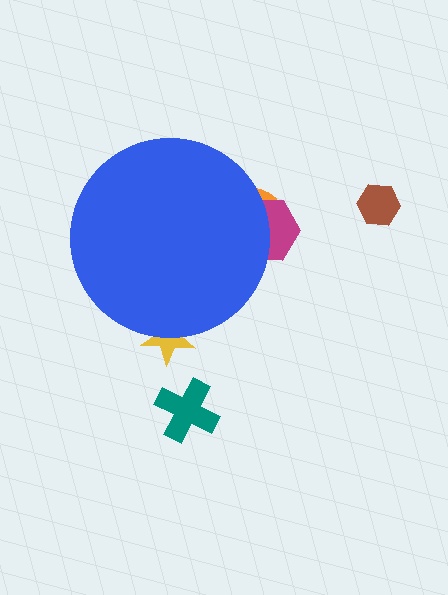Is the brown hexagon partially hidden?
No, the brown hexagon is fully visible.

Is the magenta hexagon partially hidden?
Yes, the magenta hexagon is partially hidden behind the blue circle.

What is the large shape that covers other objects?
A blue circle.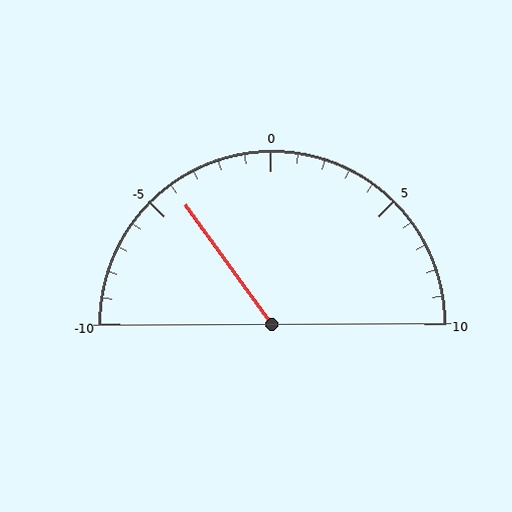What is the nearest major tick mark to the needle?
The nearest major tick mark is -5.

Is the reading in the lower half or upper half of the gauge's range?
The reading is in the lower half of the range (-10 to 10).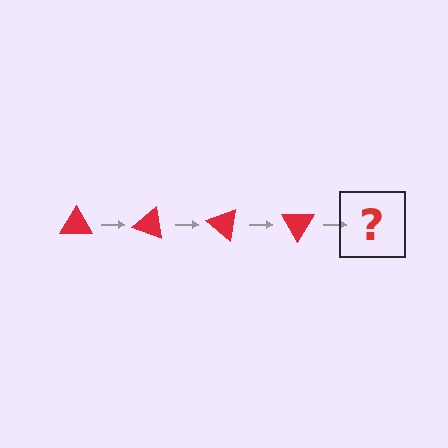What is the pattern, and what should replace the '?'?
The pattern is that the triangle rotates 20 degrees each step. The '?' should be a red triangle rotated 80 degrees.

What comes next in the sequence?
The next element should be a red triangle rotated 80 degrees.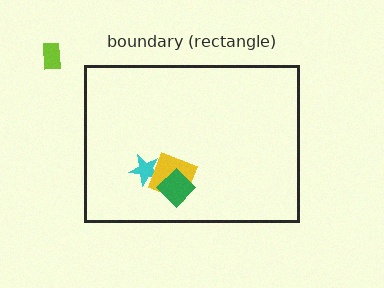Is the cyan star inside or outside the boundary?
Inside.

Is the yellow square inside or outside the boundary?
Inside.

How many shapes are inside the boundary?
3 inside, 1 outside.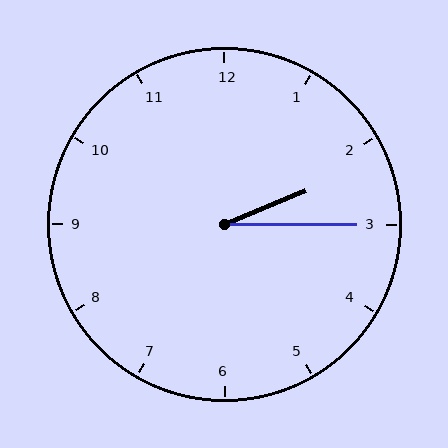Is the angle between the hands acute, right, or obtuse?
It is acute.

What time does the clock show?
2:15.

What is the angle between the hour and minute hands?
Approximately 22 degrees.